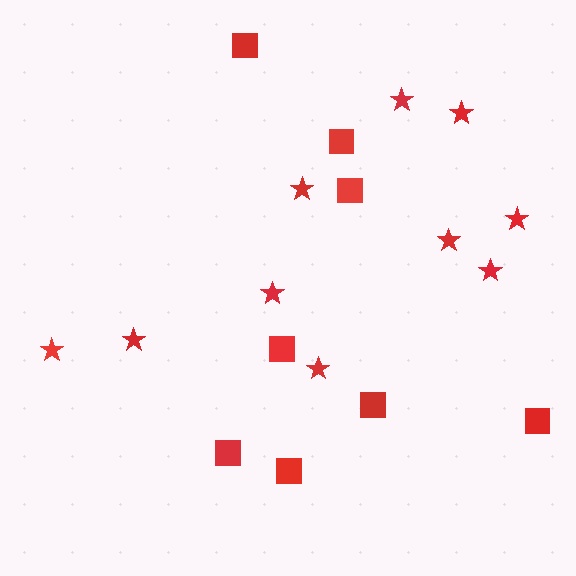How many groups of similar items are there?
There are 2 groups: one group of stars (10) and one group of squares (8).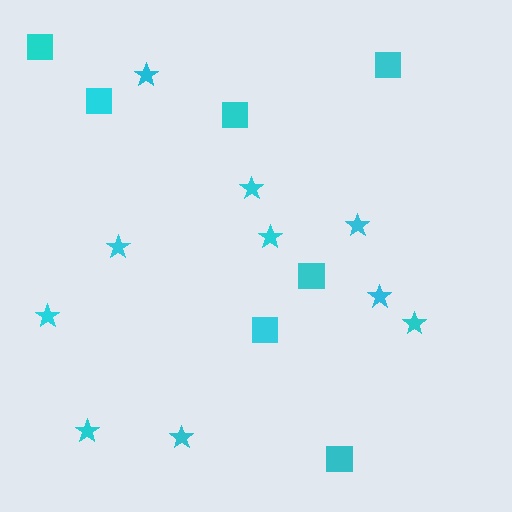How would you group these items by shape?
There are 2 groups: one group of stars (10) and one group of squares (7).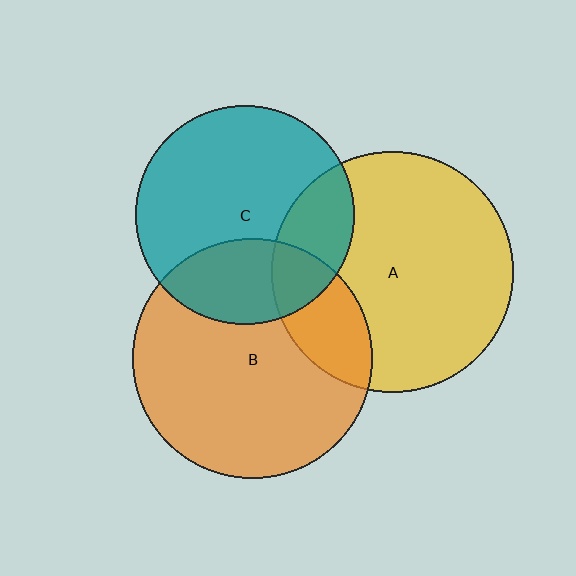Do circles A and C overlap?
Yes.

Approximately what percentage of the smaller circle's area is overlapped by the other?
Approximately 20%.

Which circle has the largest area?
Circle A (yellow).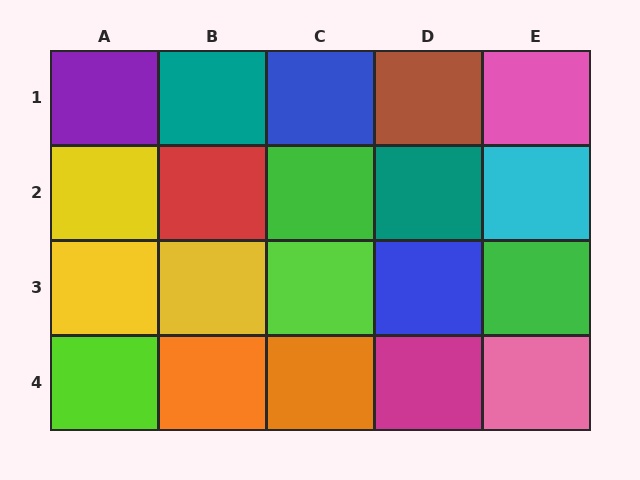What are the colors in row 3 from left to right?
Yellow, yellow, lime, blue, green.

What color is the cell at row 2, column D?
Teal.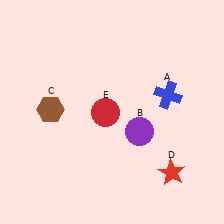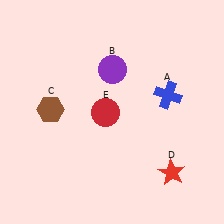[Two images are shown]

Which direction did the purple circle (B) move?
The purple circle (B) moved up.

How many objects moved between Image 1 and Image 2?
1 object moved between the two images.